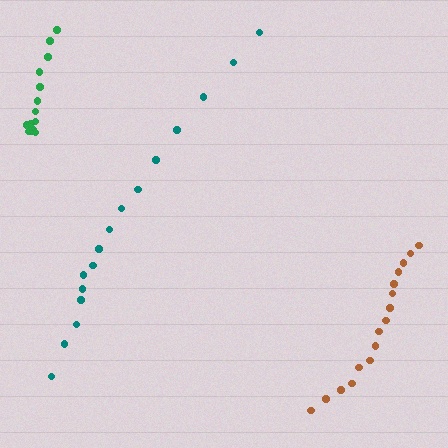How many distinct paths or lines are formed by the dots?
There are 3 distinct paths.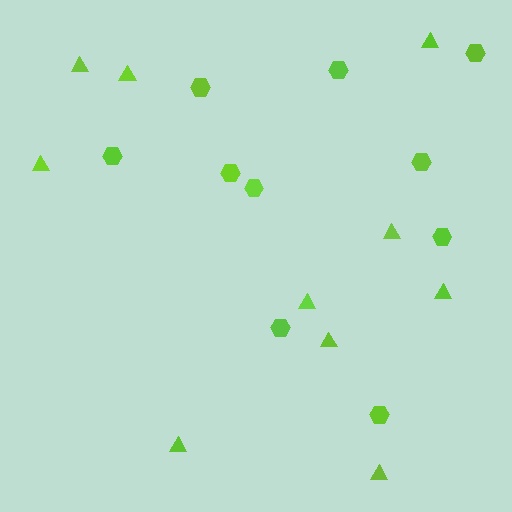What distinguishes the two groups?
There are 2 groups: one group of triangles (10) and one group of hexagons (10).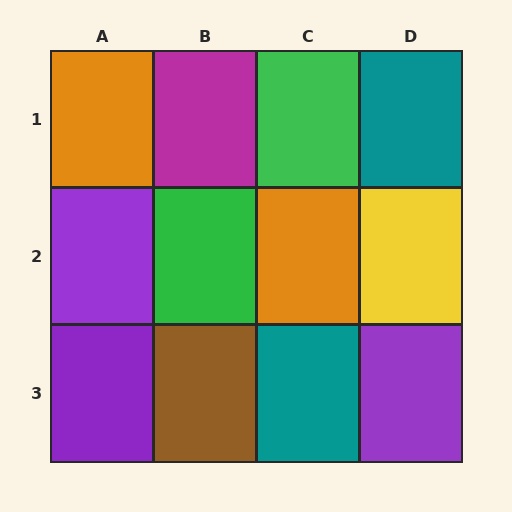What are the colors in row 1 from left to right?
Orange, magenta, green, teal.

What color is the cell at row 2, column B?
Green.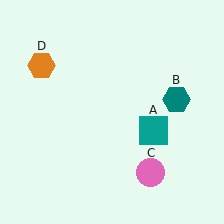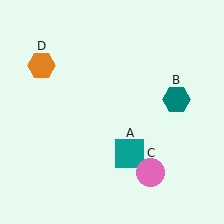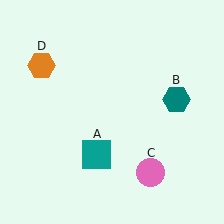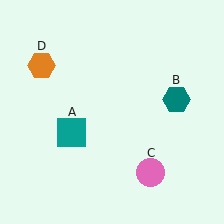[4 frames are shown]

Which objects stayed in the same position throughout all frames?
Teal hexagon (object B) and pink circle (object C) and orange hexagon (object D) remained stationary.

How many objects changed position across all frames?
1 object changed position: teal square (object A).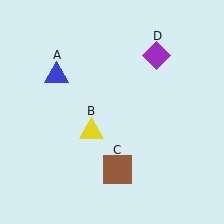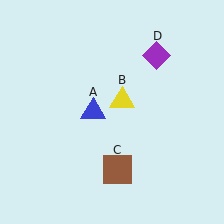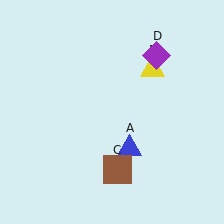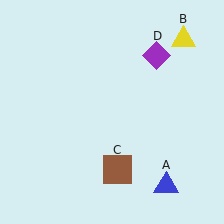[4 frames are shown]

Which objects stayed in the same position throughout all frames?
Brown square (object C) and purple diamond (object D) remained stationary.